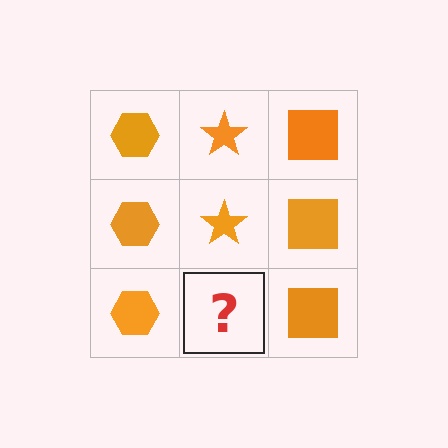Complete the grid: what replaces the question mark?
The question mark should be replaced with an orange star.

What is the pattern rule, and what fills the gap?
The rule is that each column has a consistent shape. The gap should be filled with an orange star.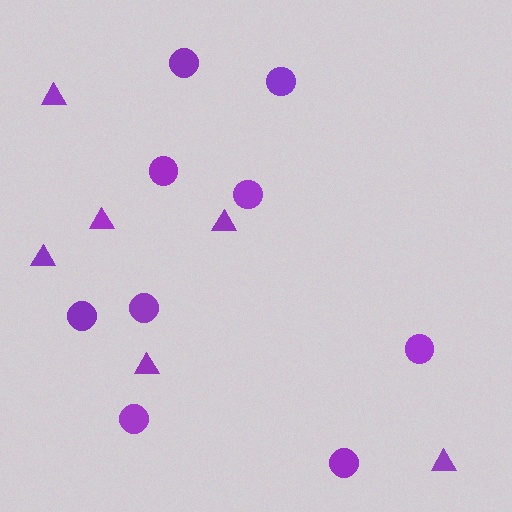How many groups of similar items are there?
There are 2 groups: one group of circles (9) and one group of triangles (6).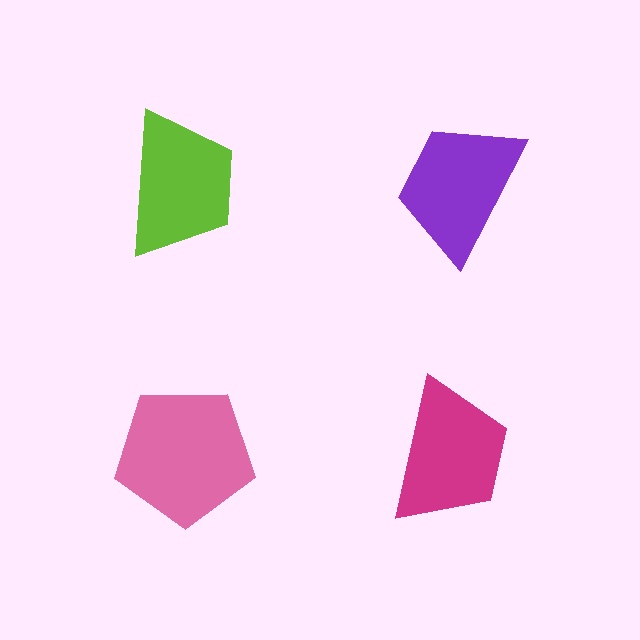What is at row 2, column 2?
A magenta trapezoid.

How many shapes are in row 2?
2 shapes.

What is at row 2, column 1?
A pink pentagon.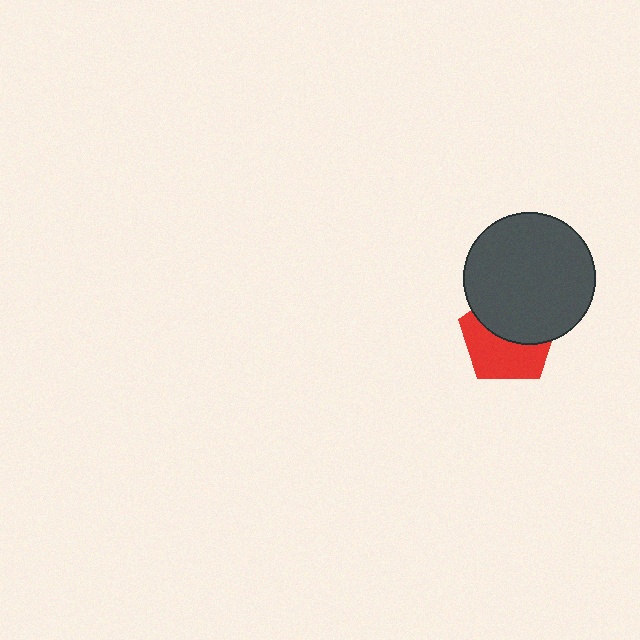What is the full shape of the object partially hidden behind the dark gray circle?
The partially hidden object is a red pentagon.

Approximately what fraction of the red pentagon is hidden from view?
Roughly 49% of the red pentagon is hidden behind the dark gray circle.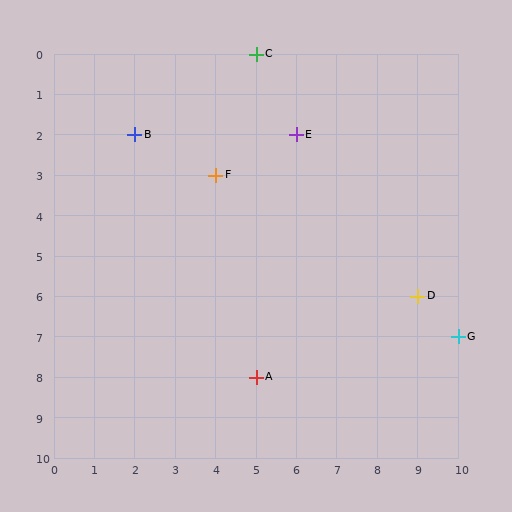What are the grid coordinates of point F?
Point F is at grid coordinates (4, 3).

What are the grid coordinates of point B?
Point B is at grid coordinates (2, 2).